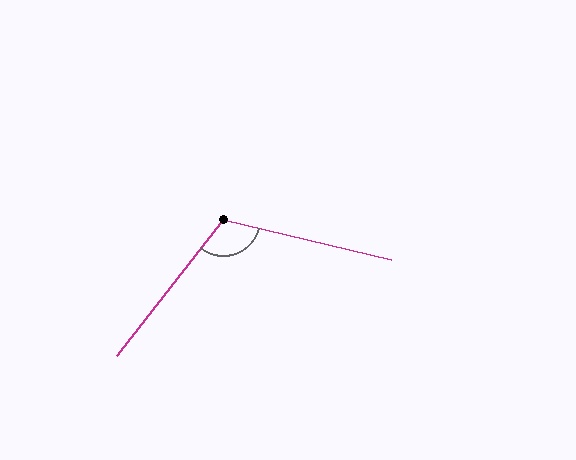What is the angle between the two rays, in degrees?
Approximately 115 degrees.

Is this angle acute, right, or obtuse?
It is obtuse.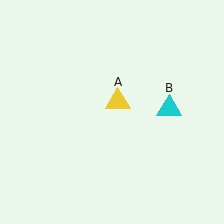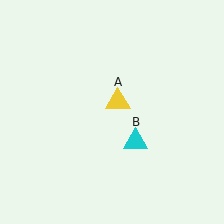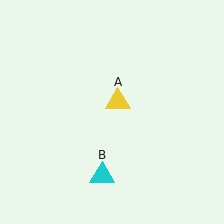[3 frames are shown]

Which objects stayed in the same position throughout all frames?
Yellow triangle (object A) remained stationary.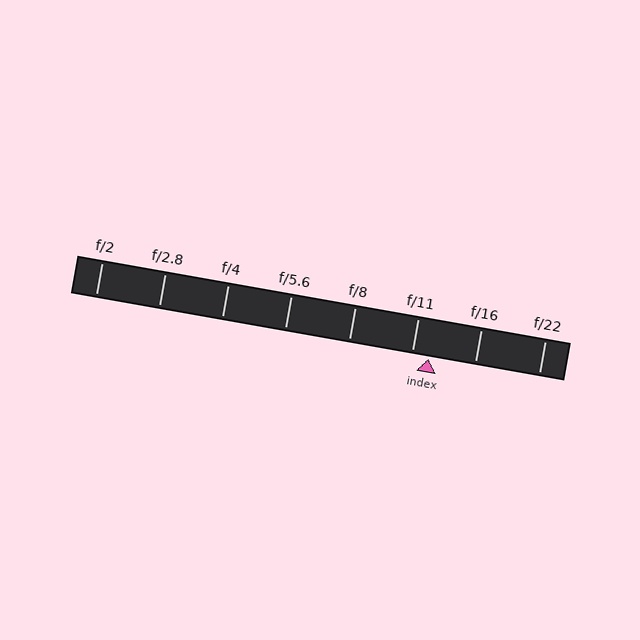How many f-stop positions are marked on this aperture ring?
There are 8 f-stop positions marked.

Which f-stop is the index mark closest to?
The index mark is closest to f/11.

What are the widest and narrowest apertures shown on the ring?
The widest aperture shown is f/2 and the narrowest is f/22.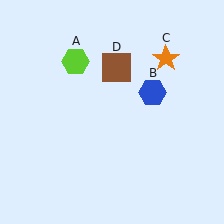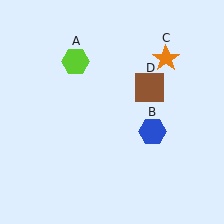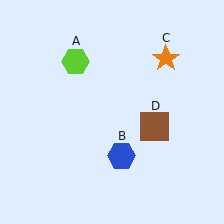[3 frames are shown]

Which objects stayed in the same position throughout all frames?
Lime hexagon (object A) and orange star (object C) remained stationary.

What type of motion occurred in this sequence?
The blue hexagon (object B), brown square (object D) rotated clockwise around the center of the scene.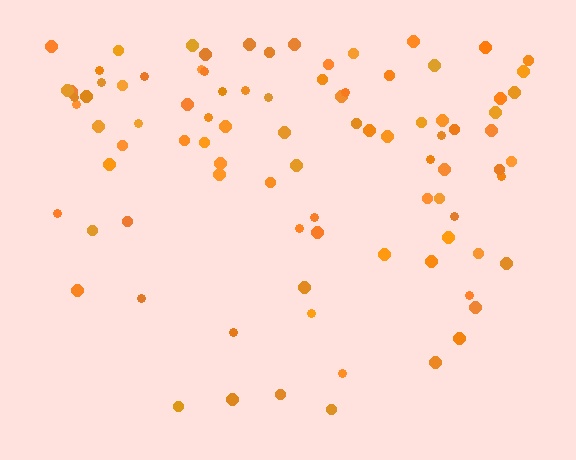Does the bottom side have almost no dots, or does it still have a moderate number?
Still a moderate number, just noticeably fewer than the top.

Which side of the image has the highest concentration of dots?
The top.